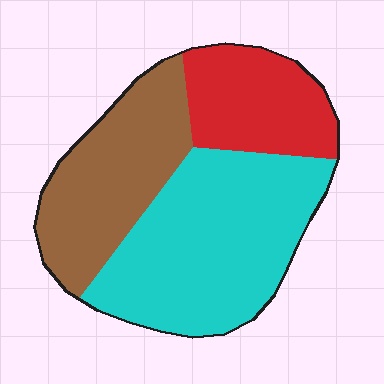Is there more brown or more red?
Brown.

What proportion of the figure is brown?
Brown covers about 30% of the figure.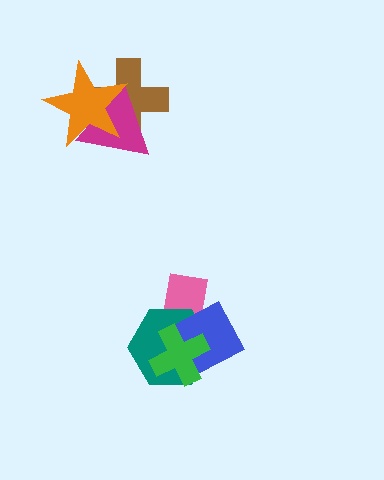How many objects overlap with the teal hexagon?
3 objects overlap with the teal hexagon.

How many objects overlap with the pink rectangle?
3 objects overlap with the pink rectangle.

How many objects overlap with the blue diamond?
3 objects overlap with the blue diamond.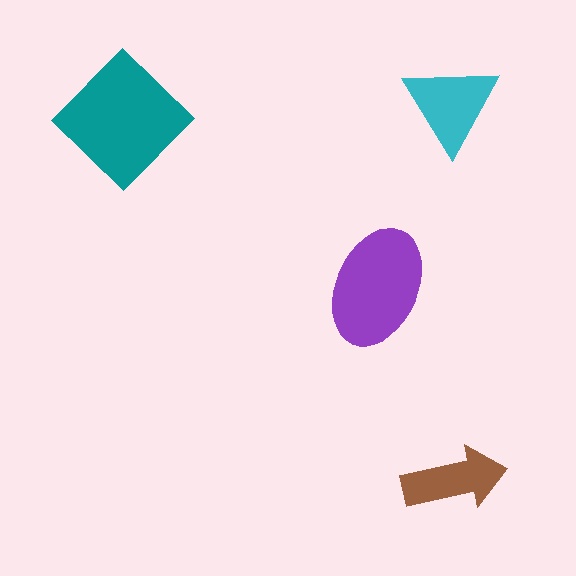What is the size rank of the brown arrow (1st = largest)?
4th.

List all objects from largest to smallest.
The teal diamond, the purple ellipse, the cyan triangle, the brown arrow.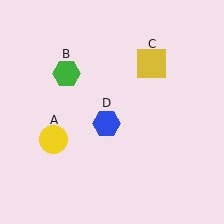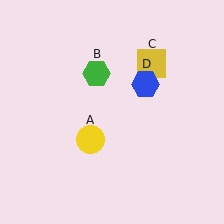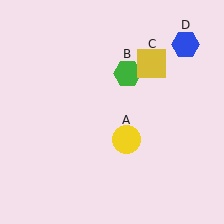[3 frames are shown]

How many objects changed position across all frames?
3 objects changed position: yellow circle (object A), green hexagon (object B), blue hexagon (object D).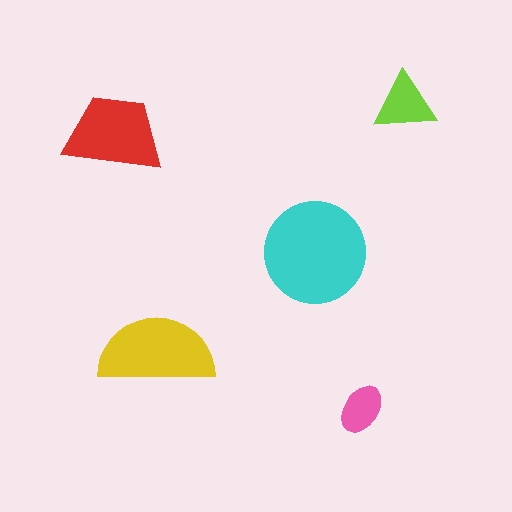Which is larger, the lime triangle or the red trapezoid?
The red trapezoid.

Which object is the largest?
The cyan circle.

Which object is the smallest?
The pink ellipse.